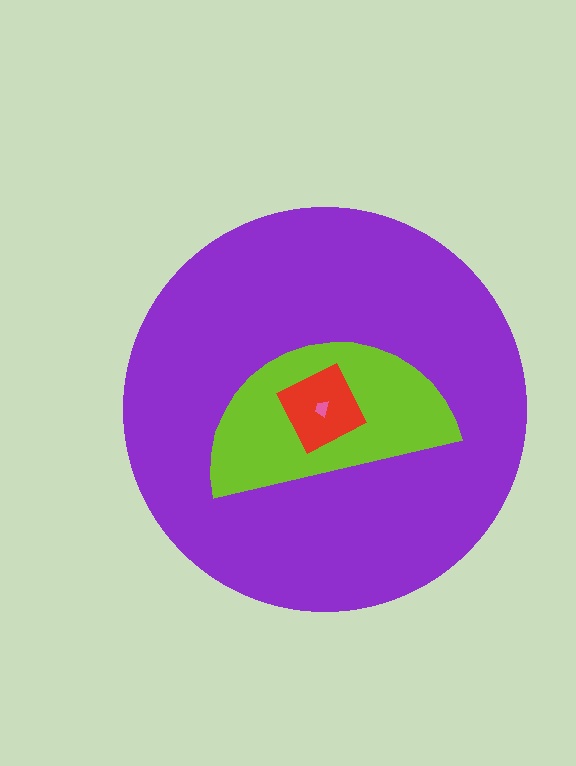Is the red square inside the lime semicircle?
Yes.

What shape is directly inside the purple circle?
The lime semicircle.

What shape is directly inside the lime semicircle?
The red square.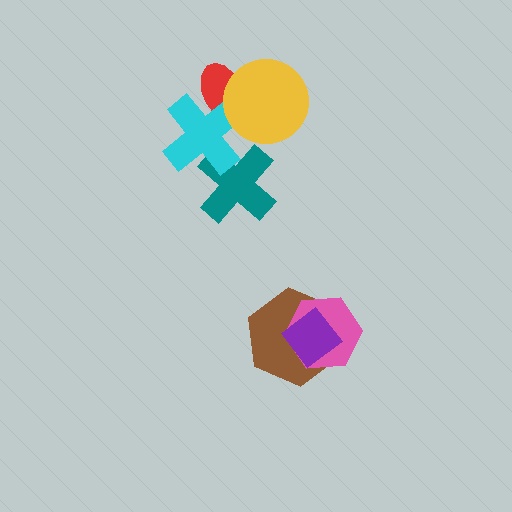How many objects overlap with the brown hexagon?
2 objects overlap with the brown hexagon.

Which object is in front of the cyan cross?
The yellow circle is in front of the cyan cross.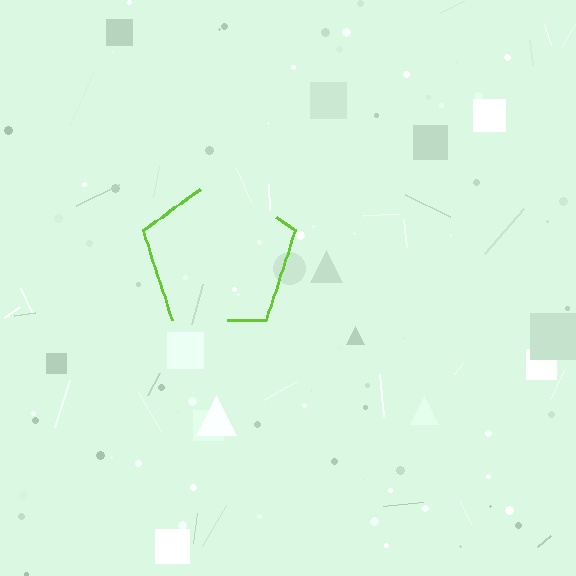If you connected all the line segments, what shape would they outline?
They would outline a pentagon.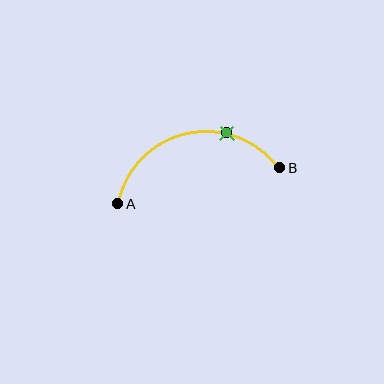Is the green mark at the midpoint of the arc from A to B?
No. The green mark lies on the arc but is closer to endpoint B. The arc midpoint would be at the point on the curve equidistant along the arc from both A and B.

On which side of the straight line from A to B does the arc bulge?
The arc bulges above the straight line connecting A and B.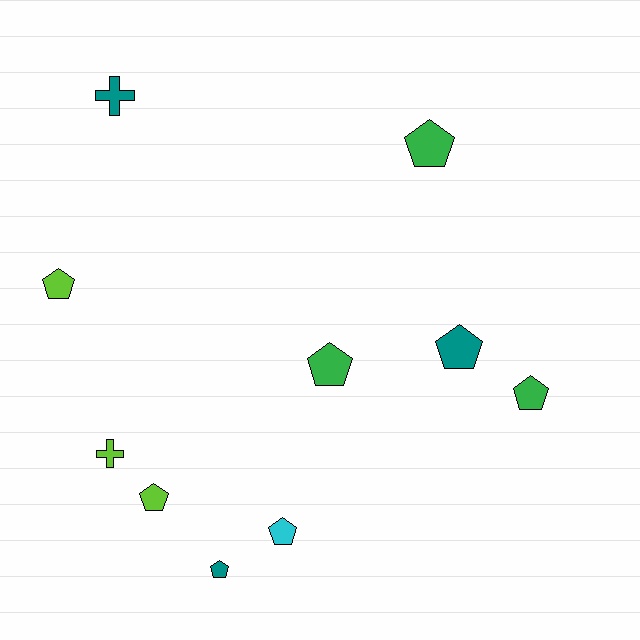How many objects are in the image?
There are 10 objects.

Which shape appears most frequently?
Pentagon, with 8 objects.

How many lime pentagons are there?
There are 2 lime pentagons.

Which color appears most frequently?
Green, with 3 objects.